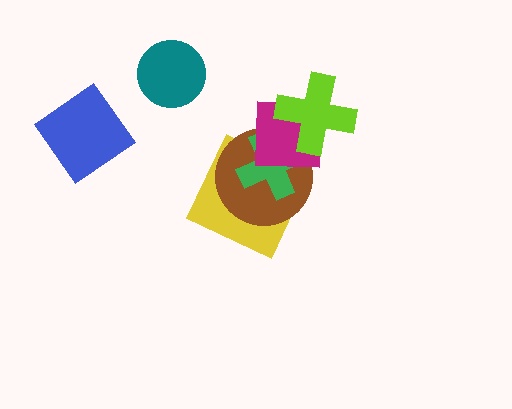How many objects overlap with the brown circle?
3 objects overlap with the brown circle.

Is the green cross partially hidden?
Yes, it is partially covered by another shape.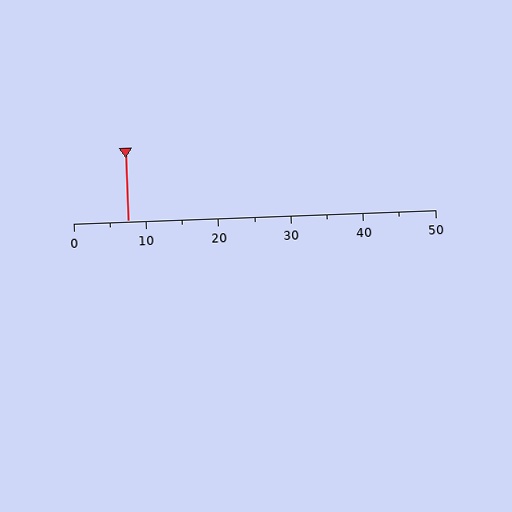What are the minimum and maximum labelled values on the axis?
The axis runs from 0 to 50.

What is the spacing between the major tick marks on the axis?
The major ticks are spaced 10 apart.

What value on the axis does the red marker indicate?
The marker indicates approximately 7.5.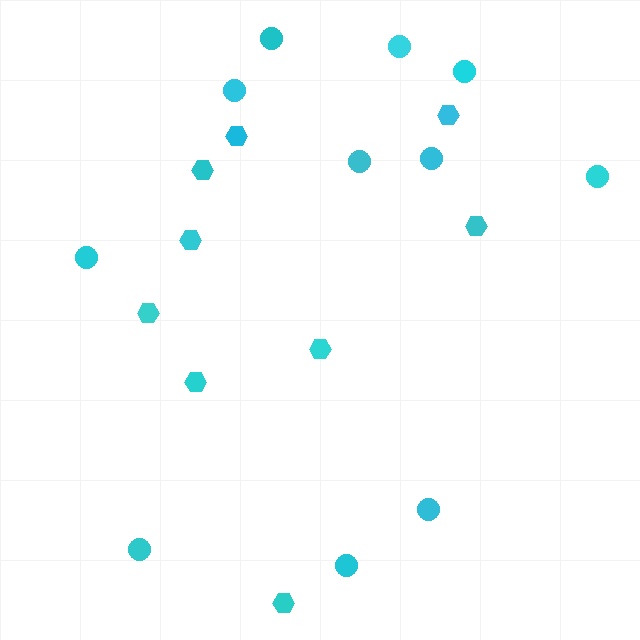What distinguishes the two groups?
There are 2 groups: one group of hexagons (9) and one group of circles (11).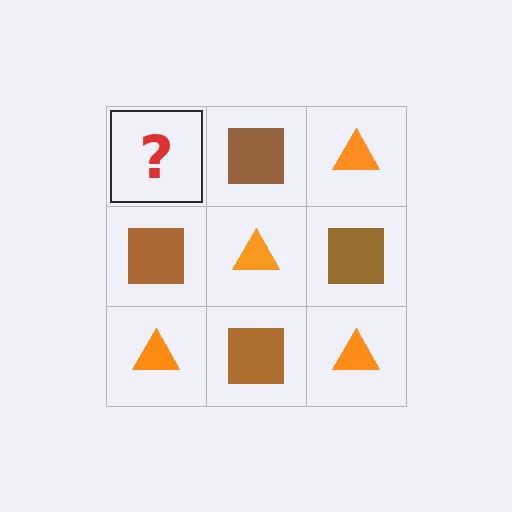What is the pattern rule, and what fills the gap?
The rule is that it alternates orange triangle and brown square in a checkerboard pattern. The gap should be filled with an orange triangle.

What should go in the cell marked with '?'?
The missing cell should contain an orange triangle.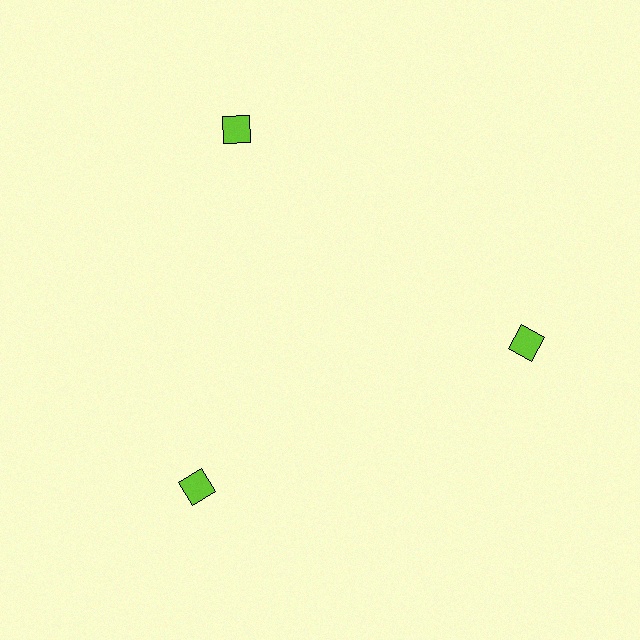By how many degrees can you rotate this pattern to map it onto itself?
The pattern maps onto itself every 120 degrees of rotation.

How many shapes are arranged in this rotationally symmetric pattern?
There are 3 shapes, arranged in 3 groups of 1.